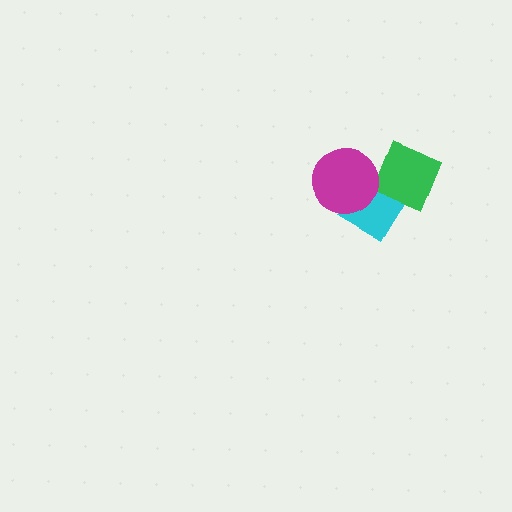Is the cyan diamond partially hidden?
Yes, it is partially covered by another shape.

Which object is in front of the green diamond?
The magenta circle is in front of the green diamond.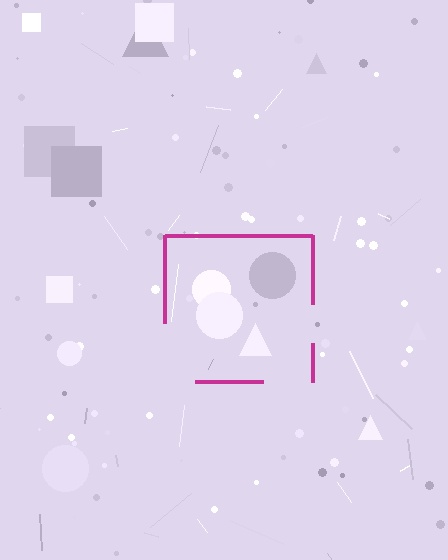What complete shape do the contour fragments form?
The contour fragments form a square.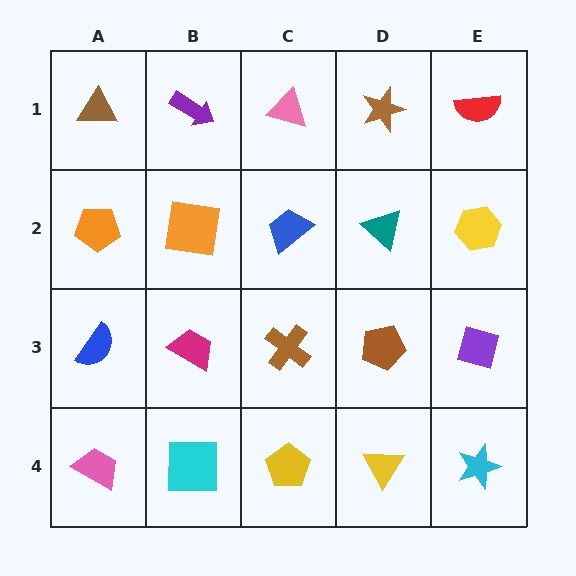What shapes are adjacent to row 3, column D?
A teal triangle (row 2, column D), a yellow triangle (row 4, column D), a brown cross (row 3, column C), a purple square (row 3, column E).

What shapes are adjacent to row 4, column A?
A blue semicircle (row 3, column A), a cyan square (row 4, column B).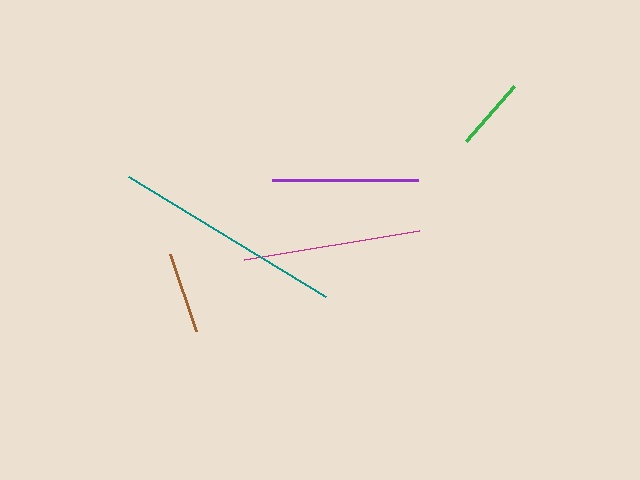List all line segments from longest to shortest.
From longest to shortest: teal, magenta, purple, brown, green.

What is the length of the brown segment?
The brown segment is approximately 81 pixels long.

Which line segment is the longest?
The teal line is the longest at approximately 230 pixels.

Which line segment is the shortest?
The green line is the shortest at approximately 73 pixels.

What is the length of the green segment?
The green segment is approximately 73 pixels long.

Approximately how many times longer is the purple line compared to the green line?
The purple line is approximately 2.0 times the length of the green line.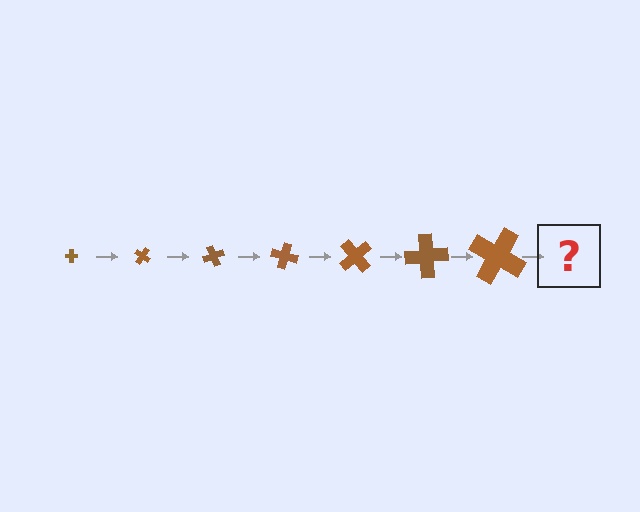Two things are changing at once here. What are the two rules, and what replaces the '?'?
The two rules are that the cross grows larger each step and it rotates 35 degrees each step. The '?' should be a cross, larger than the previous one and rotated 245 degrees from the start.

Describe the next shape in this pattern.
It should be a cross, larger than the previous one and rotated 245 degrees from the start.